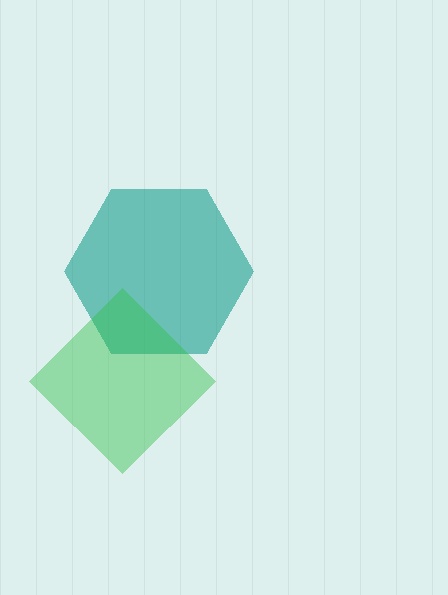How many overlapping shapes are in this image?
There are 2 overlapping shapes in the image.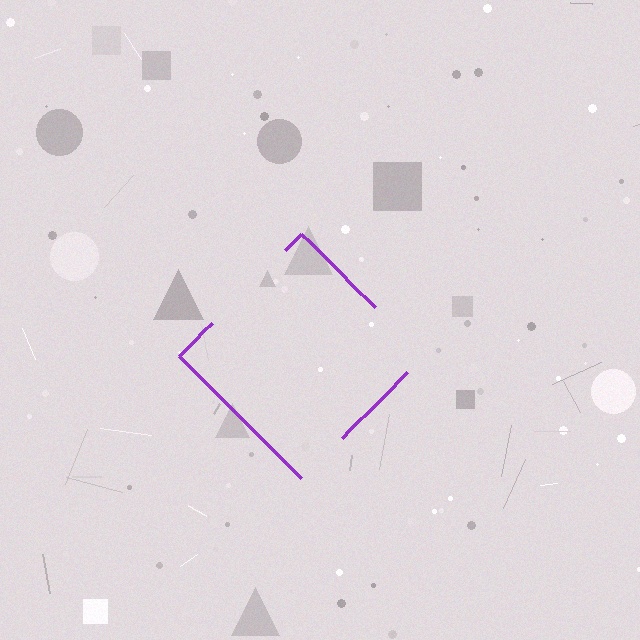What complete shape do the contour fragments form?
The contour fragments form a diamond.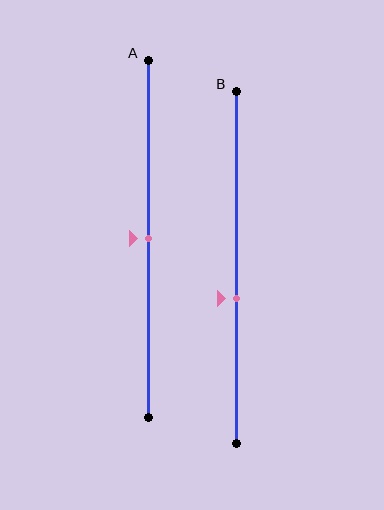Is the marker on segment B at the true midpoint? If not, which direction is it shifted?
No, the marker on segment B is shifted downward by about 9% of the segment length.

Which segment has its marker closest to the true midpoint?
Segment A has its marker closest to the true midpoint.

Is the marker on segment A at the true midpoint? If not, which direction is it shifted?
Yes, the marker on segment A is at the true midpoint.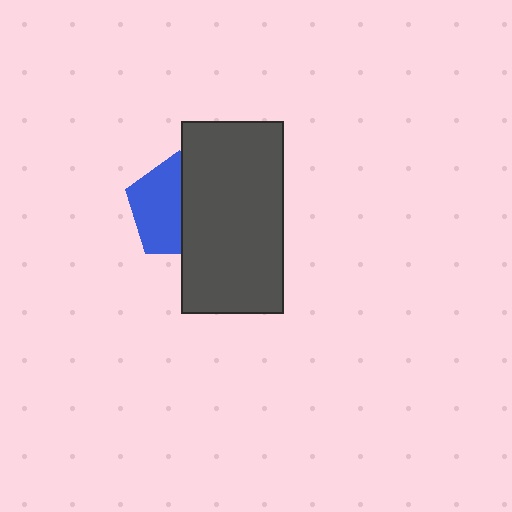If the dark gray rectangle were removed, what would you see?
You would see the complete blue pentagon.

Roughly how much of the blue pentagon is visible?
About half of it is visible (roughly 53%).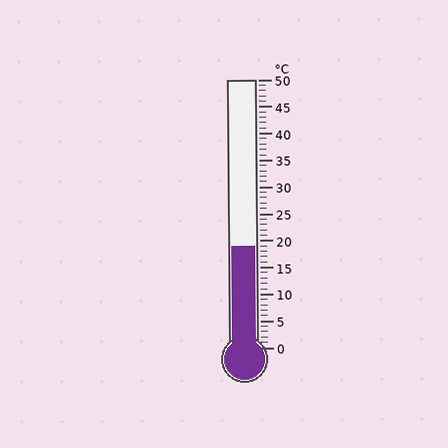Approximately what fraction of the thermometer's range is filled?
The thermometer is filled to approximately 40% of its range.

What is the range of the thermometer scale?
The thermometer scale ranges from 0°C to 50°C.